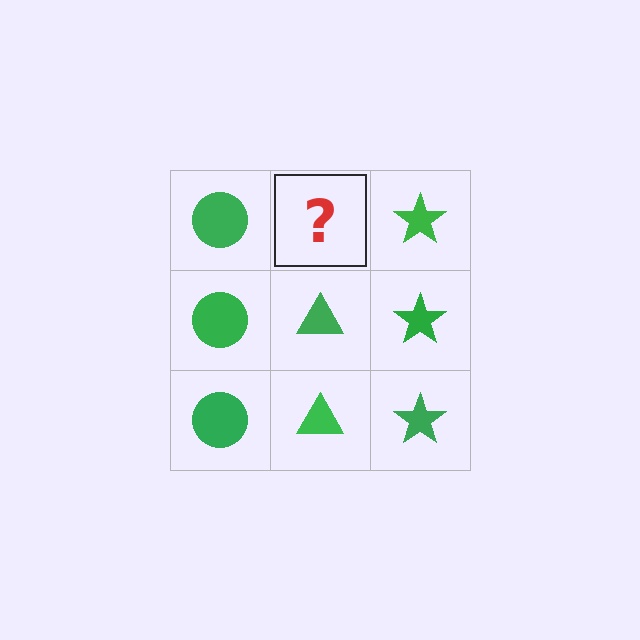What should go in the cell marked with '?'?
The missing cell should contain a green triangle.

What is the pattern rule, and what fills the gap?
The rule is that each column has a consistent shape. The gap should be filled with a green triangle.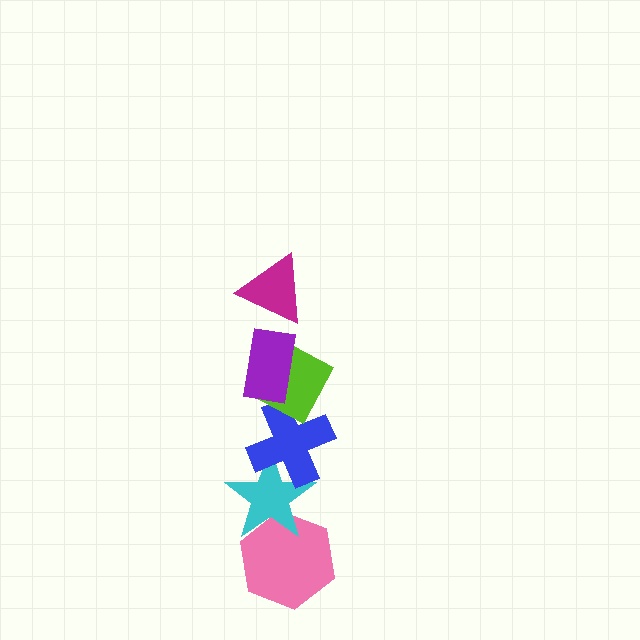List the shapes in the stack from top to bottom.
From top to bottom: the magenta triangle, the purple rectangle, the lime diamond, the blue cross, the cyan star, the pink hexagon.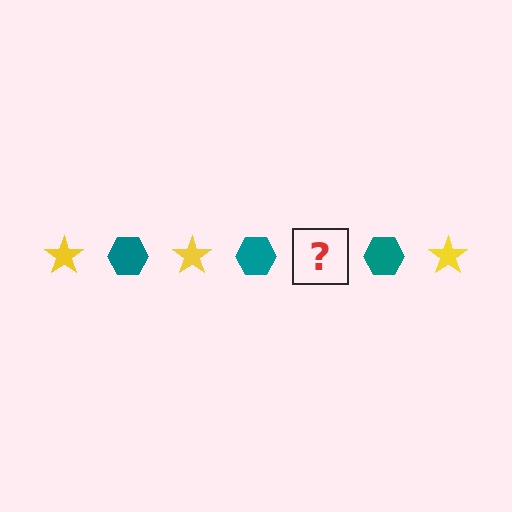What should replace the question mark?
The question mark should be replaced with a yellow star.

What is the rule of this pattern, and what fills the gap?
The rule is that the pattern alternates between yellow star and teal hexagon. The gap should be filled with a yellow star.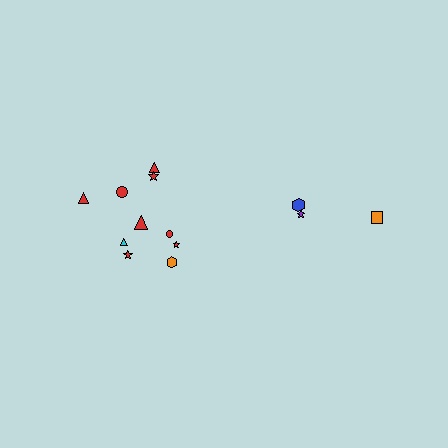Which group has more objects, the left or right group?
The left group.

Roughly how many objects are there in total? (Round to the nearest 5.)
Roughly 15 objects in total.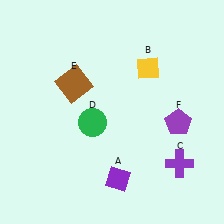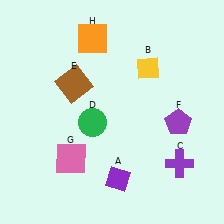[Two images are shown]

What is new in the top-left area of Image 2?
An orange square (H) was added in the top-left area of Image 2.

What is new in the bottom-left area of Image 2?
A pink square (G) was added in the bottom-left area of Image 2.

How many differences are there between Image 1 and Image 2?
There are 2 differences between the two images.